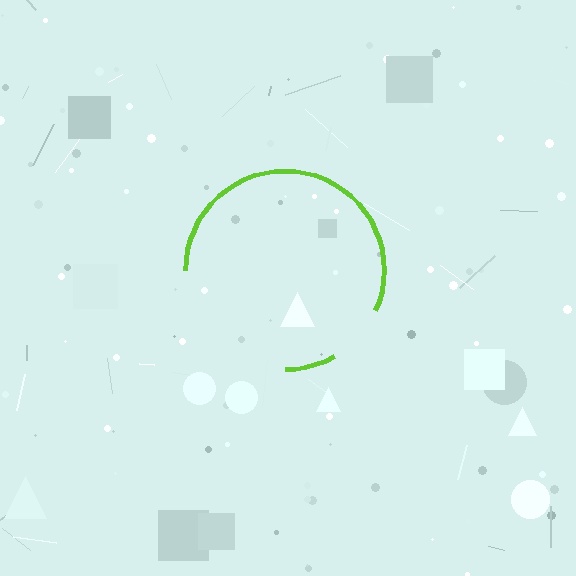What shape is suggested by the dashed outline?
The dashed outline suggests a circle.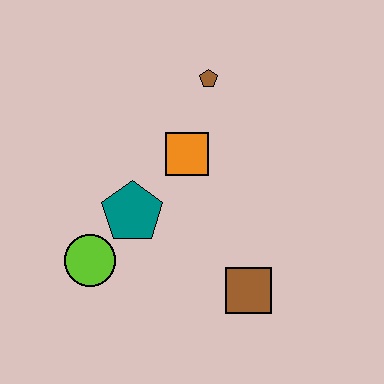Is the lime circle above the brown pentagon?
No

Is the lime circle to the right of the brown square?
No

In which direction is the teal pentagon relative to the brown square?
The teal pentagon is to the left of the brown square.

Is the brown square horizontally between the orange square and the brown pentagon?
No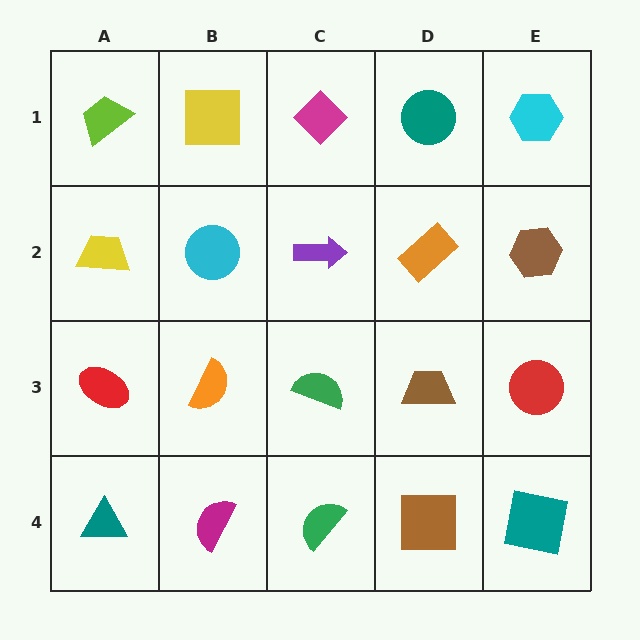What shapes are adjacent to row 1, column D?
An orange rectangle (row 2, column D), a magenta diamond (row 1, column C), a cyan hexagon (row 1, column E).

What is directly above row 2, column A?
A lime trapezoid.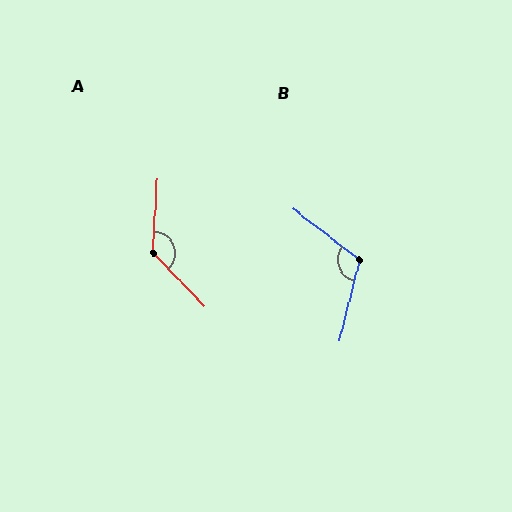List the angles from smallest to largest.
B (113°), A (133°).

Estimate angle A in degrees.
Approximately 133 degrees.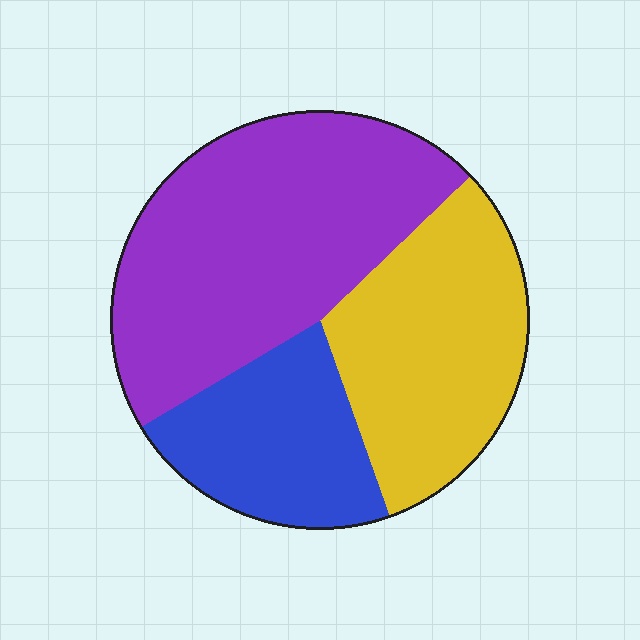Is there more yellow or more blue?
Yellow.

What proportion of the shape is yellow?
Yellow covers roughly 30% of the shape.